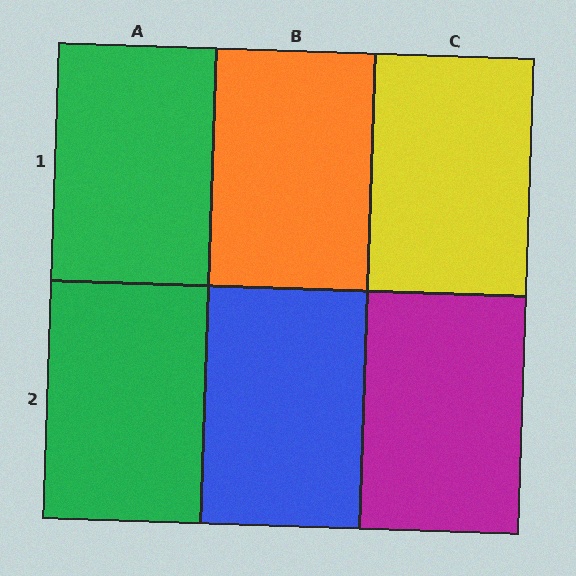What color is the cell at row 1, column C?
Yellow.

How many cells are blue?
1 cell is blue.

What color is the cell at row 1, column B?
Orange.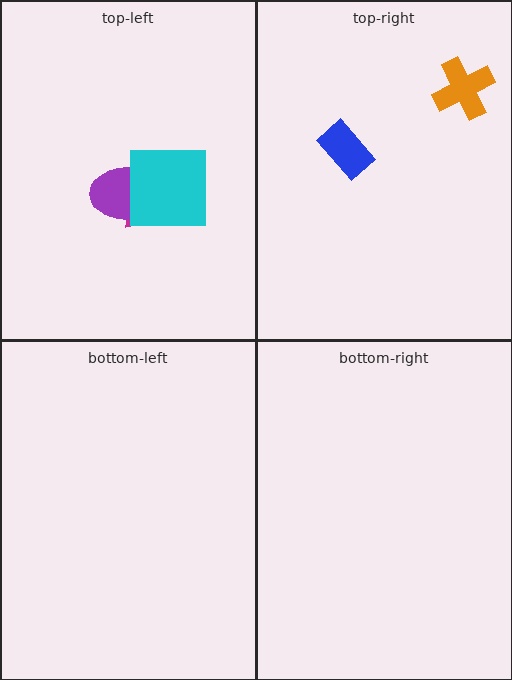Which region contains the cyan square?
The top-left region.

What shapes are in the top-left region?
The magenta trapezoid, the purple ellipse, the cyan square.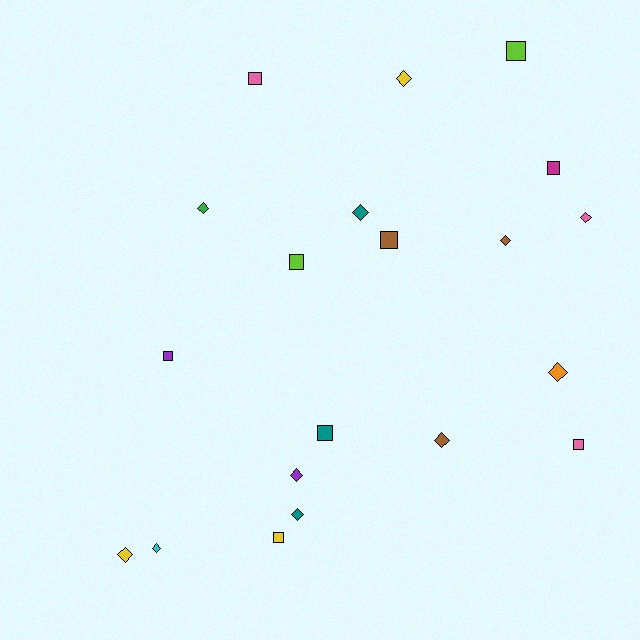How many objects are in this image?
There are 20 objects.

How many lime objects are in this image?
There are 2 lime objects.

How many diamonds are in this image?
There are 11 diamonds.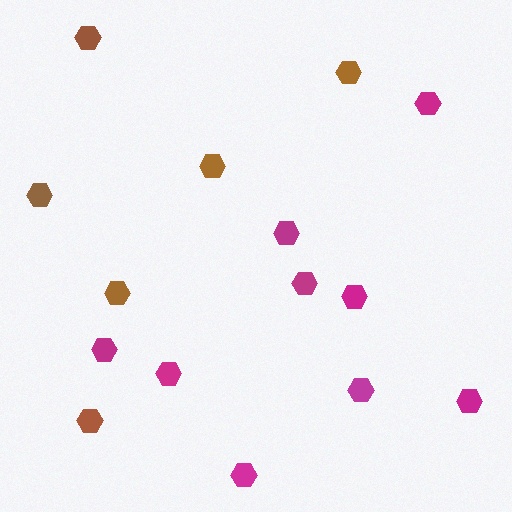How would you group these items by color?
There are 2 groups: one group of brown hexagons (6) and one group of magenta hexagons (9).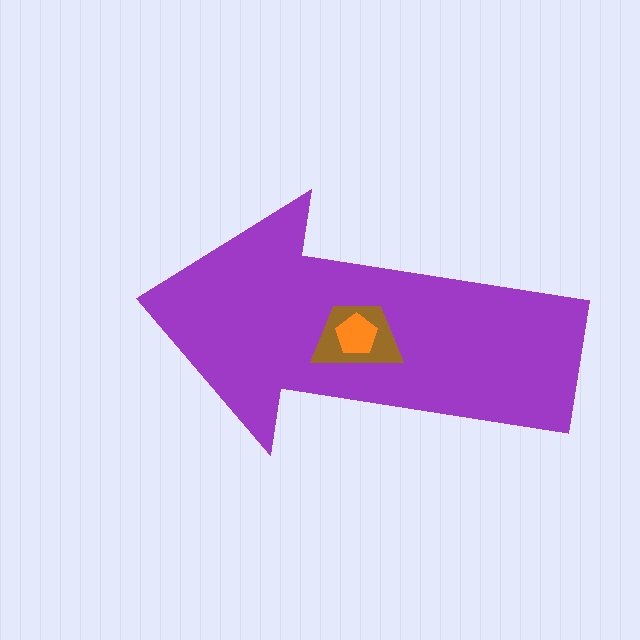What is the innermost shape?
The orange pentagon.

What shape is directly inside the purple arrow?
The brown trapezoid.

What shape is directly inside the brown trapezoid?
The orange pentagon.